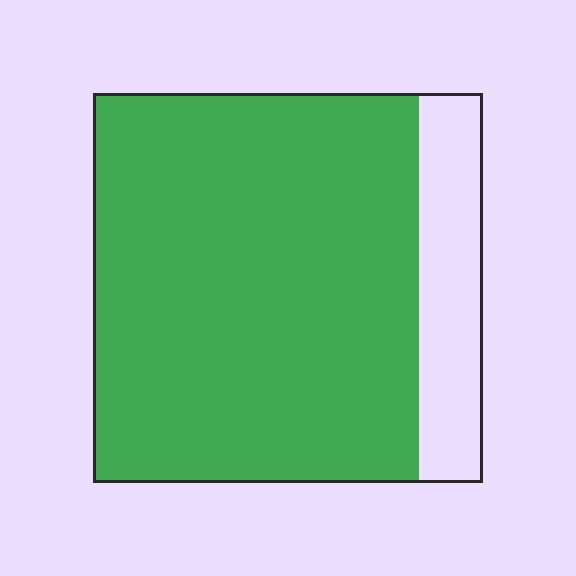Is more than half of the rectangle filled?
Yes.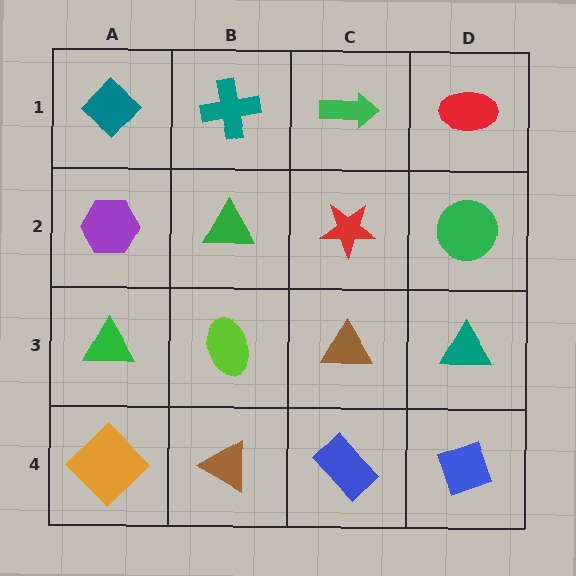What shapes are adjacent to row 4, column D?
A teal triangle (row 3, column D), a blue rectangle (row 4, column C).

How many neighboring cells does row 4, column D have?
2.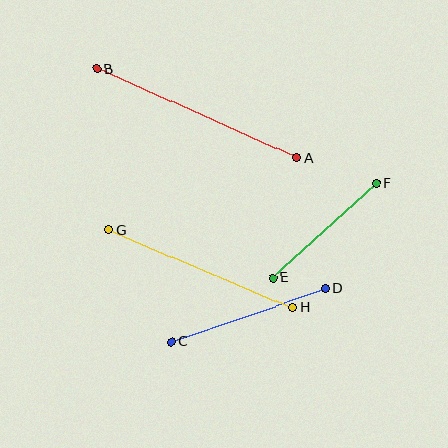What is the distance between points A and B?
The distance is approximately 219 pixels.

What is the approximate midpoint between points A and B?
The midpoint is at approximately (197, 114) pixels.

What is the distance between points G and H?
The distance is approximately 200 pixels.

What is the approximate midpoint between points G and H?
The midpoint is at approximately (200, 269) pixels.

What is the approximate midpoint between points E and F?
The midpoint is at approximately (324, 230) pixels.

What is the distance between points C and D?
The distance is approximately 163 pixels.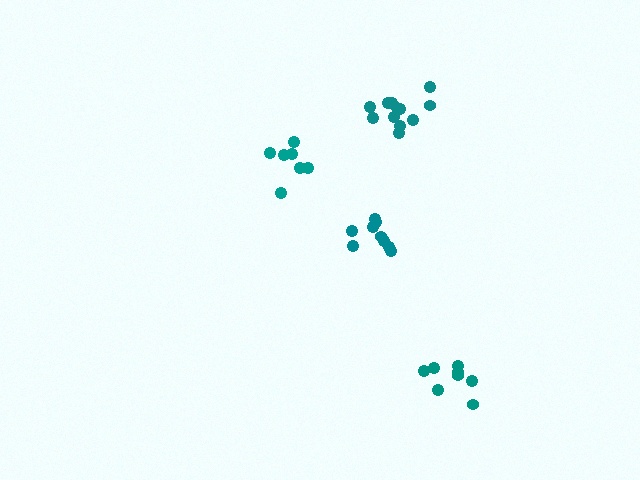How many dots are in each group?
Group 1: 8 dots, Group 2: 12 dots, Group 3: 7 dots, Group 4: 9 dots (36 total).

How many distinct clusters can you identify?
There are 4 distinct clusters.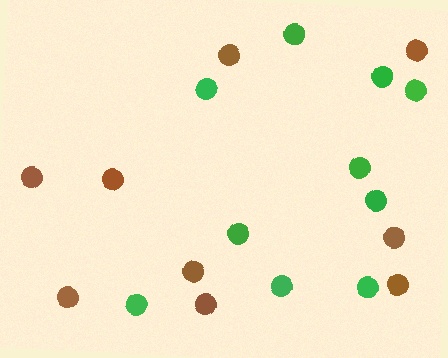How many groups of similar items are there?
There are 2 groups: one group of brown circles (9) and one group of green circles (10).